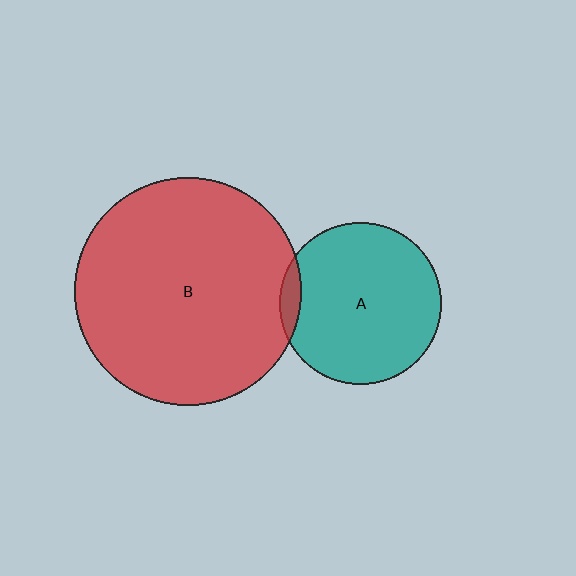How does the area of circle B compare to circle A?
Approximately 2.0 times.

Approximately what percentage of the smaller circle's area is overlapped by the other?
Approximately 5%.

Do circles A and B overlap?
Yes.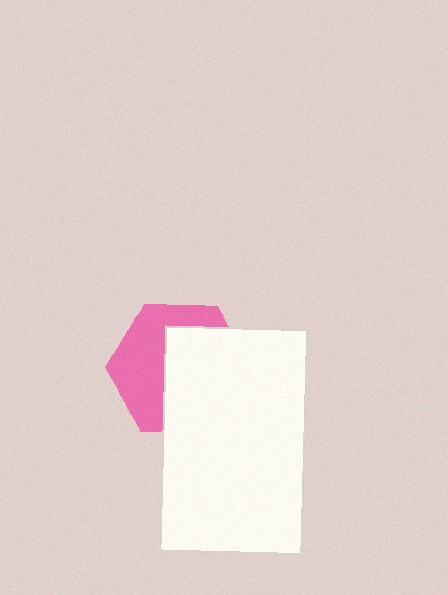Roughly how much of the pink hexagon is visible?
About half of it is visible (roughly 45%).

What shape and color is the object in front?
The object in front is a white rectangle.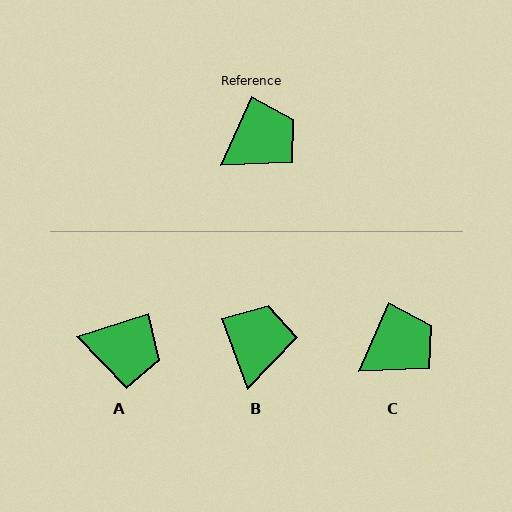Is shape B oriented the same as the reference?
No, it is off by about 44 degrees.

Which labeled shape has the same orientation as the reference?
C.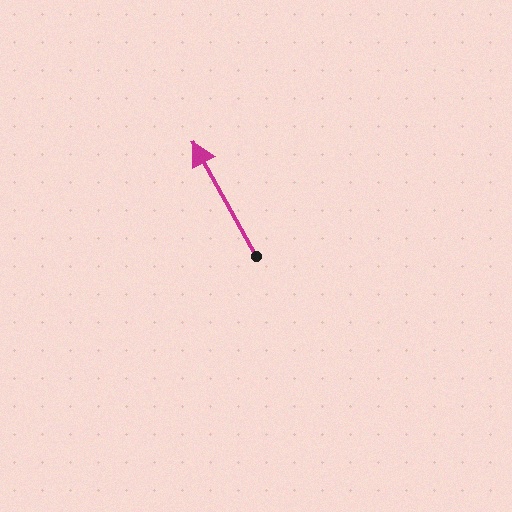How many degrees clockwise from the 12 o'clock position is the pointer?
Approximately 331 degrees.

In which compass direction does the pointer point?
Northwest.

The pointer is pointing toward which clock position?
Roughly 11 o'clock.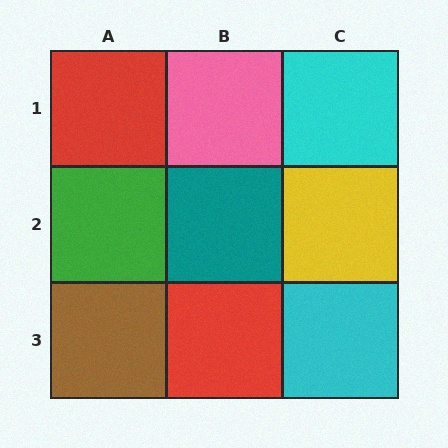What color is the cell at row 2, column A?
Green.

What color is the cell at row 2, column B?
Teal.